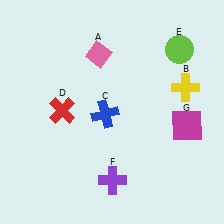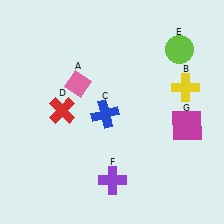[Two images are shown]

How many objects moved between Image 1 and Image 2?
1 object moved between the two images.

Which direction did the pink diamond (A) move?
The pink diamond (A) moved down.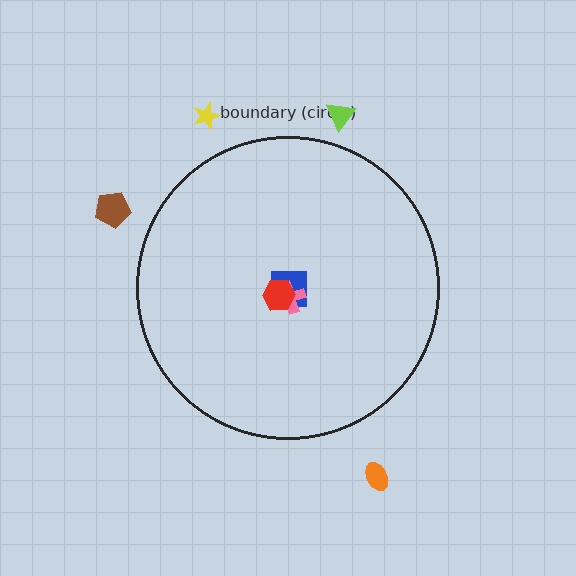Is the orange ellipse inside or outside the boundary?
Outside.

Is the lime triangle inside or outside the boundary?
Outside.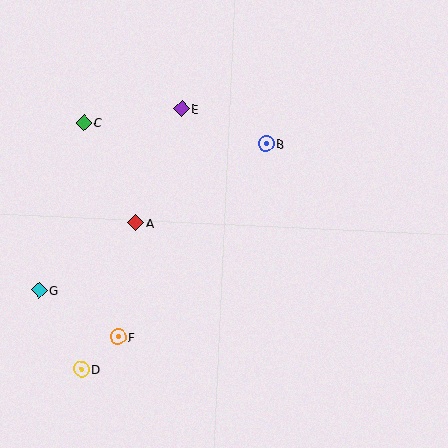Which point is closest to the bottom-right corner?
Point F is closest to the bottom-right corner.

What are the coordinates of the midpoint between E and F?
The midpoint between E and F is at (150, 223).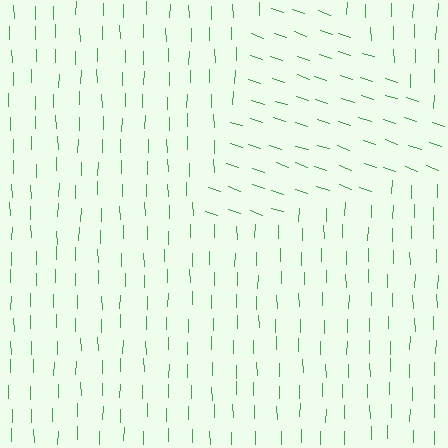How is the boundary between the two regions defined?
The boundary is defined purely by a change in line orientation (approximately 71 degrees difference). All lines are the same color and thickness.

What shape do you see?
I see a triangle.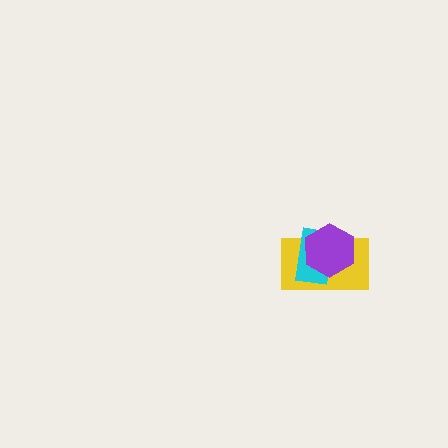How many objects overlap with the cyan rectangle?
2 objects overlap with the cyan rectangle.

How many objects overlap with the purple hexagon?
2 objects overlap with the purple hexagon.